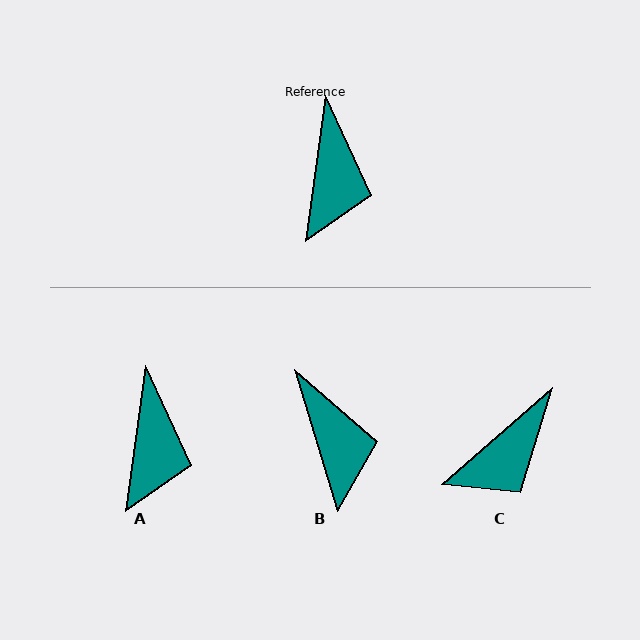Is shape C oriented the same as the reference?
No, it is off by about 41 degrees.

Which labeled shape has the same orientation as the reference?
A.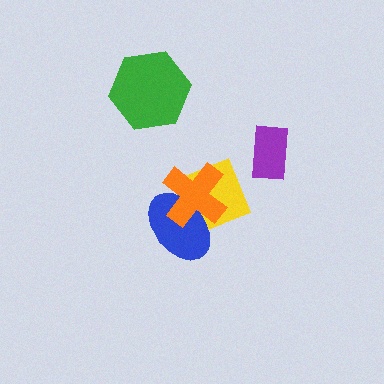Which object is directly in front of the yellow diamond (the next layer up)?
The blue ellipse is directly in front of the yellow diamond.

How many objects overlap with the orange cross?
2 objects overlap with the orange cross.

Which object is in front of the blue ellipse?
The orange cross is in front of the blue ellipse.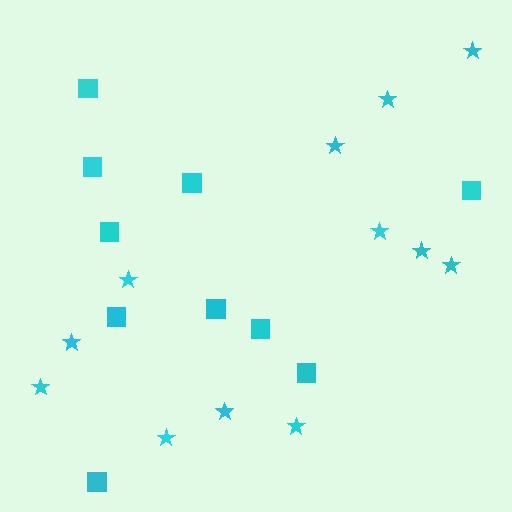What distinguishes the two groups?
There are 2 groups: one group of squares (10) and one group of stars (12).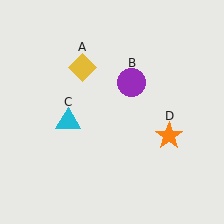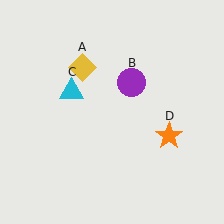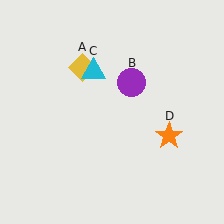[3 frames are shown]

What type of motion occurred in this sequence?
The cyan triangle (object C) rotated clockwise around the center of the scene.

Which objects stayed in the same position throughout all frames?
Yellow diamond (object A) and purple circle (object B) and orange star (object D) remained stationary.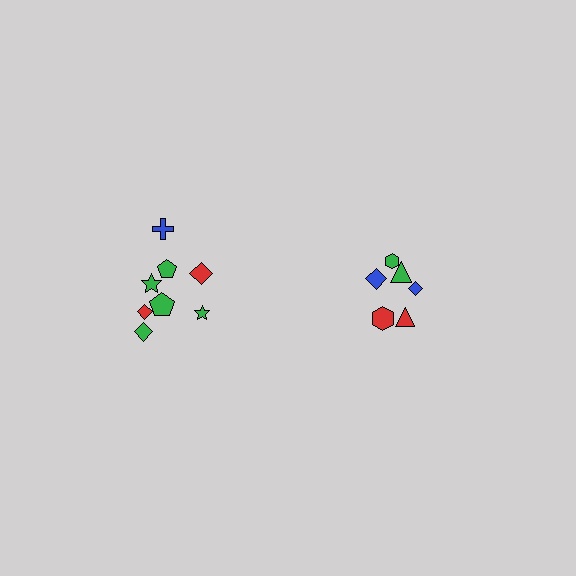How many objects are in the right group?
There are 6 objects.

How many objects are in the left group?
There are 8 objects.